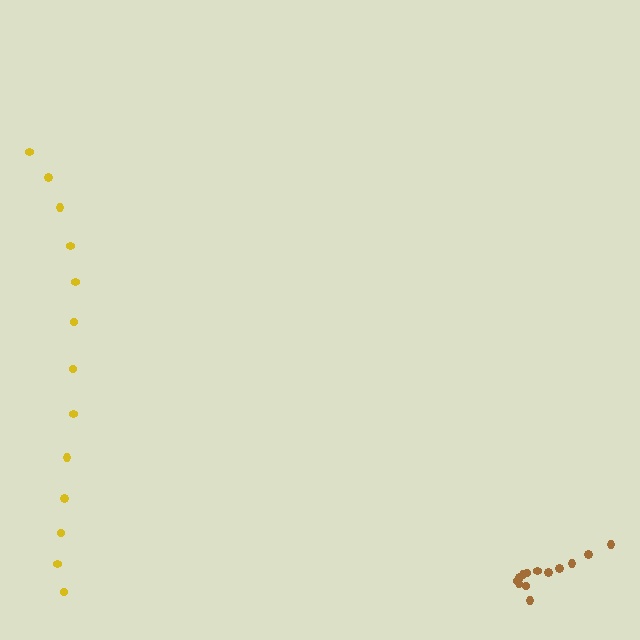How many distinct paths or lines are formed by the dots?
There are 2 distinct paths.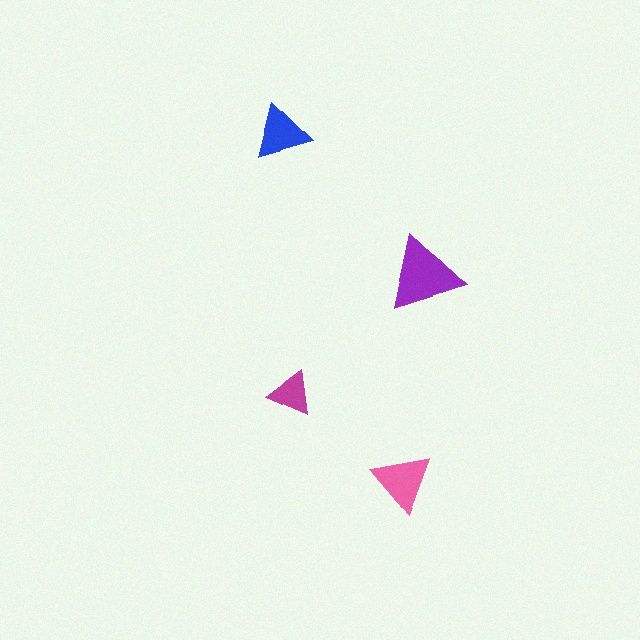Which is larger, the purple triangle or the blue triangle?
The purple one.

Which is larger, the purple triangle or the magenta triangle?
The purple one.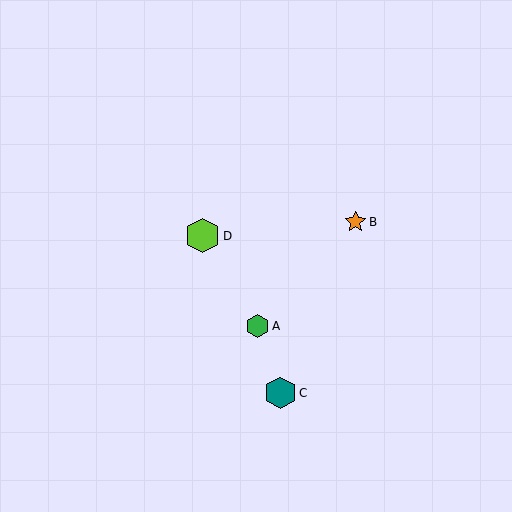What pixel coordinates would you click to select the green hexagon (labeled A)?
Click at (257, 326) to select the green hexagon A.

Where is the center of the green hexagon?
The center of the green hexagon is at (257, 326).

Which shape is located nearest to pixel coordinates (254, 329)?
The green hexagon (labeled A) at (257, 326) is nearest to that location.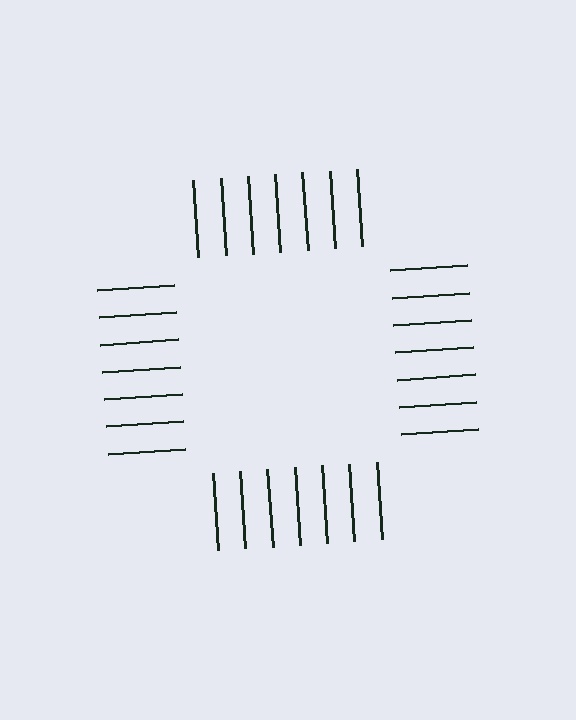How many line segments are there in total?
28 — 7 along each of the 4 edges.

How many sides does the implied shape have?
4 sides — the line-ends trace a square.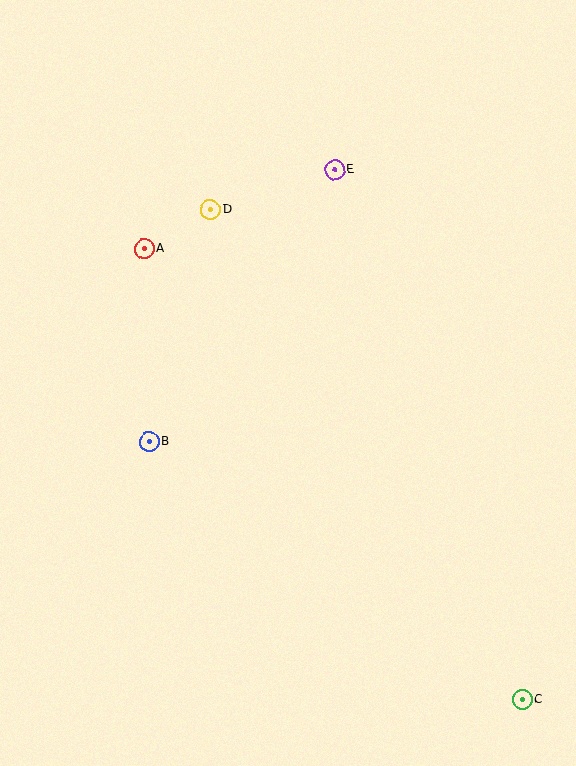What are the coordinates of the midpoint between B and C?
The midpoint between B and C is at (336, 571).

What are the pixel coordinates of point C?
Point C is at (522, 700).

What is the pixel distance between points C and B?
The distance between C and B is 454 pixels.